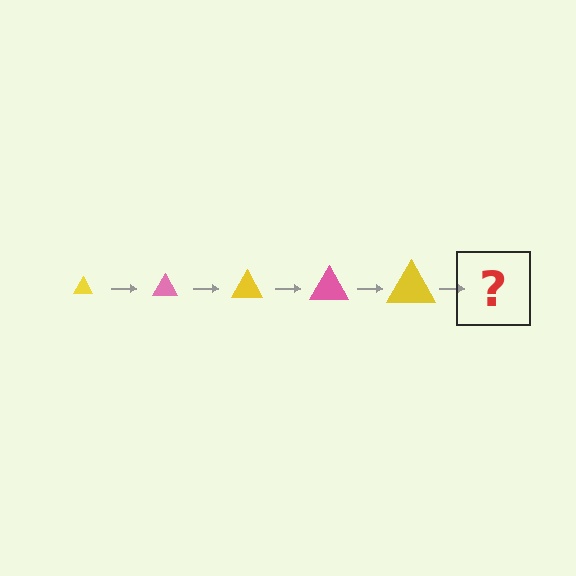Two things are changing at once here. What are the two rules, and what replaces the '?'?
The two rules are that the triangle grows larger each step and the color cycles through yellow and pink. The '?' should be a pink triangle, larger than the previous one.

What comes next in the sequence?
The next element should be a pink triangle, larger than the previous one.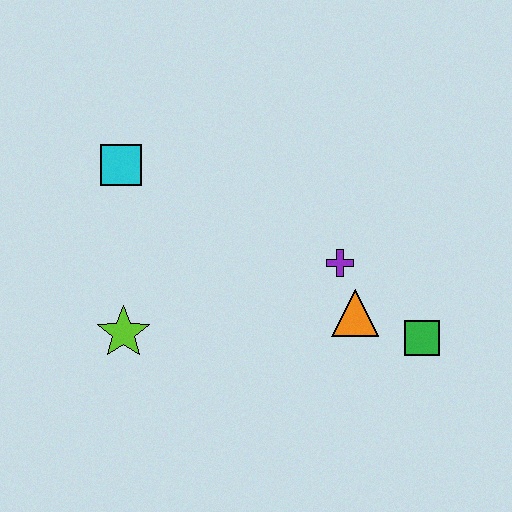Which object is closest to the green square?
The orange triangle is closest to the green square.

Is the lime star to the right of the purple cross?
No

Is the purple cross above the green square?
Yes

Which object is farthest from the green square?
The cyan square is farthest from the green square.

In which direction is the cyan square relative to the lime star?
The cyan square is above the lime star.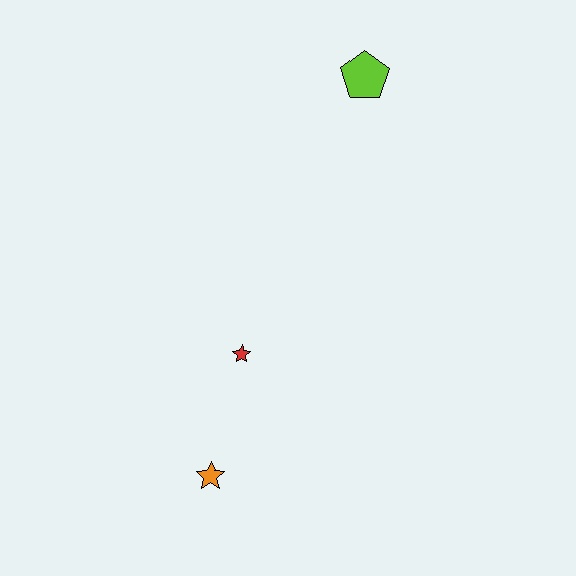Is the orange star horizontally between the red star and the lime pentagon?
No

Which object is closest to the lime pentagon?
The red star is closest to the lime pentagon.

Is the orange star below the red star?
Yes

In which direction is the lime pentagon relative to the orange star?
The lime pentagon is above the orange star.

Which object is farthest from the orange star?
The lime pentagon is farthest from the orange star.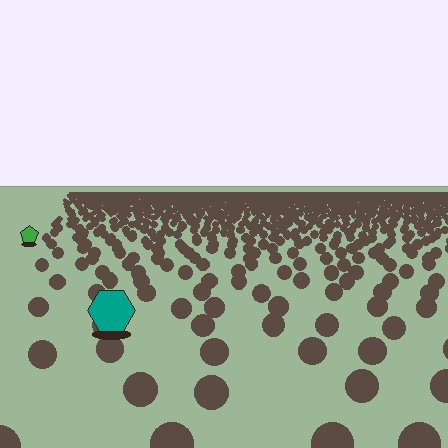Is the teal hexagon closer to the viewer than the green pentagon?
Yes. The teal hexagon is closer — you can tell from the texture gradient: the ground texture is coarser near it.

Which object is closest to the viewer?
The teal hexagon is closest. The texture marks near it are larger and more spread out.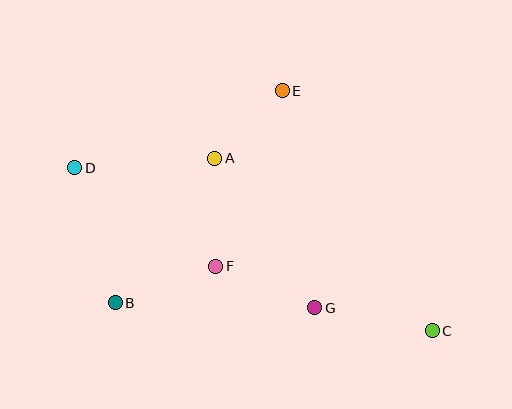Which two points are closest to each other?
Points A and E are closest to each other.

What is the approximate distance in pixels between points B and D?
The distance between B and D is approximately 141 pixels.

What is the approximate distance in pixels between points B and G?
The distance between B and G is approximately 200 pixels.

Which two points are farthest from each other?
Points C and D are farthest from each other.